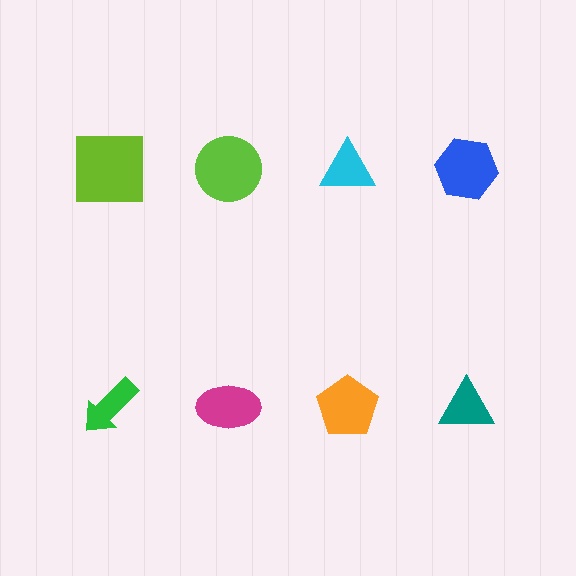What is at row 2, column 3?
An orange pentagon.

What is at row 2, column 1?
A green arrow.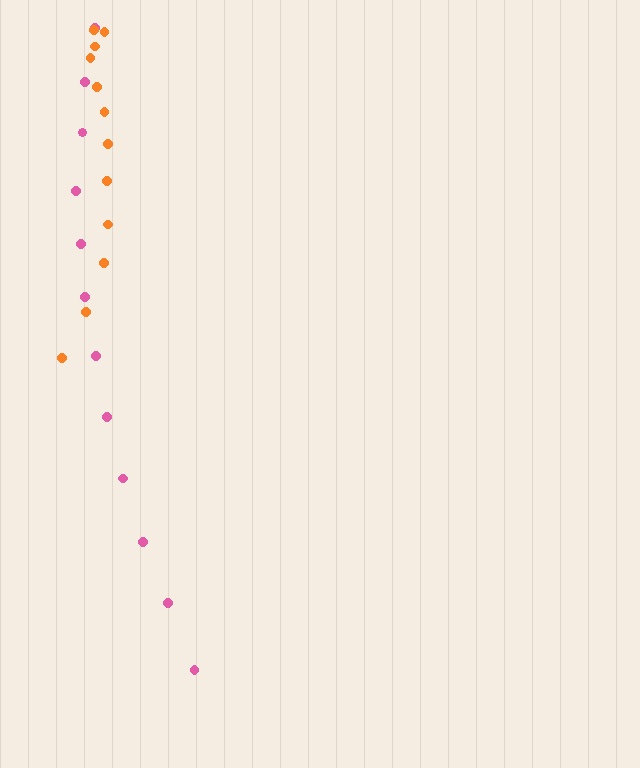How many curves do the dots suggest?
There are 2 distinct paths.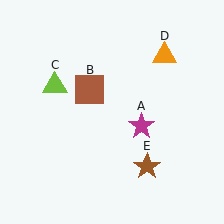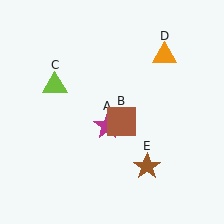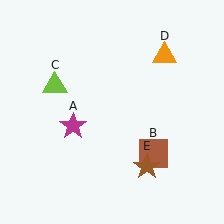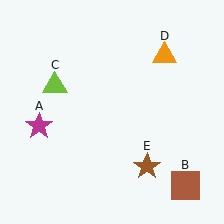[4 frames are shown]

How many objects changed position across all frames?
2 objects changed position: magenta star (object A), brown square (object B).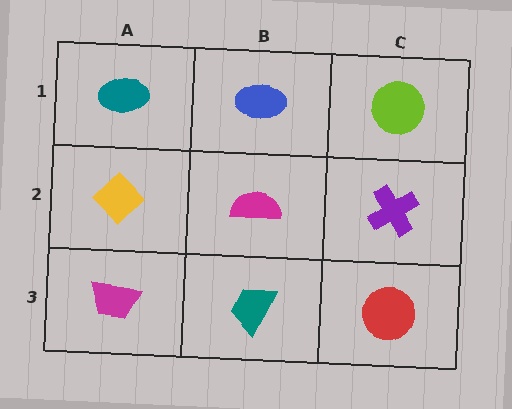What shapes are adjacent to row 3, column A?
A yellow diamond (row 2, column A), a teal trapezoid (row 3, column B).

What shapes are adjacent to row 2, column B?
A blue ellipse (row 1, column B), a teal trapezoid (row 3, column B), a yellow diamond (row 2, column A), a purple cross (row 2, column C).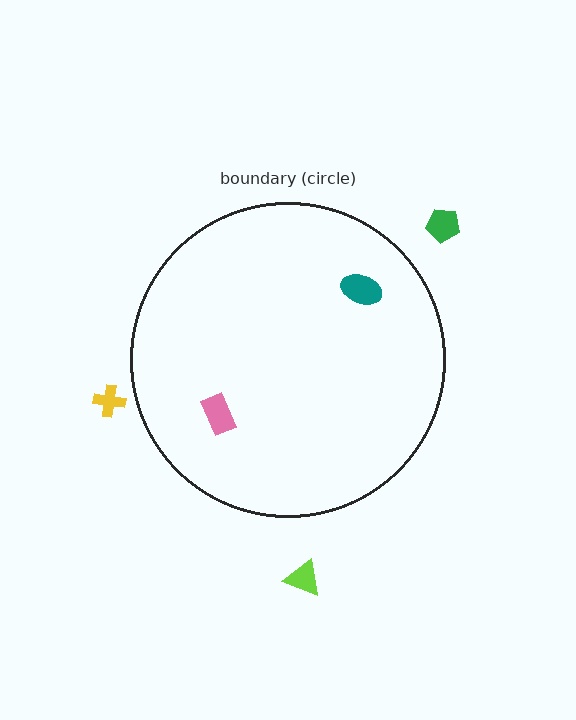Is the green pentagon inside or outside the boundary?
Outside.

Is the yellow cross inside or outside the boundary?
Outside.